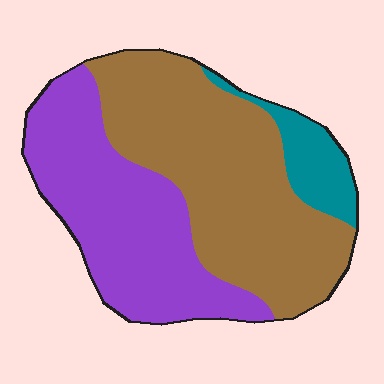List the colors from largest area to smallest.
From largest to smallest: brown, purple, teal.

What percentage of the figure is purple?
Purple takes up between a third and a half of the figure.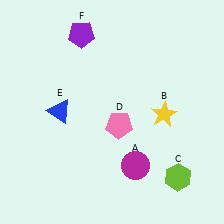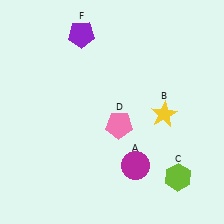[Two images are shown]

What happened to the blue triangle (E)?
The blue triangle (E) was removed in Image 2. It was in the top-left area of Image 1.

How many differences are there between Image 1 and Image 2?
There is 1 difference between the two images.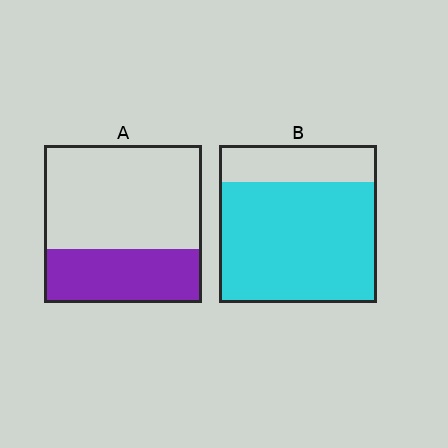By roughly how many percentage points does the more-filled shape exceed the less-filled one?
By roughly 40 percentage points (B over A).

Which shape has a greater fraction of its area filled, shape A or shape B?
Shape B.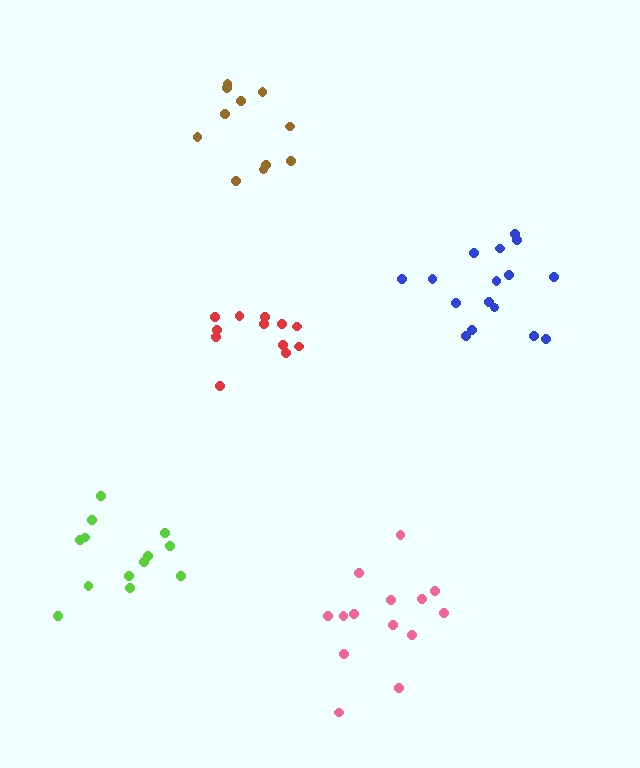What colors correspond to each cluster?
The clusters are colored: pink, lime, brown, blue, red.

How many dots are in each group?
Group 1: 14 dots, Group 2: 13 dots, Group 3: 11 dots, Group 4: 16 dots, Group 5: 12 dots (66 total).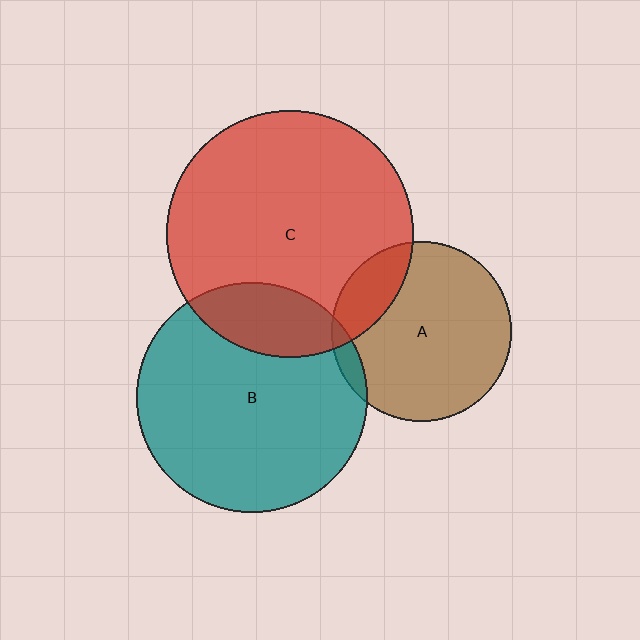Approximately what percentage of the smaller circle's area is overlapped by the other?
Approximately 20%.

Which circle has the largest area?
Circle C (red).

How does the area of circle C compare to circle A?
Approximately 1.9 times.